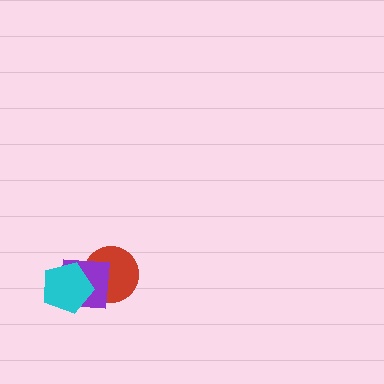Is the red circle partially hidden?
Yes, it is partially covered by another shape.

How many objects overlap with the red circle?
2 objects overlap with the red circle.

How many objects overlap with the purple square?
2 objects overlap with the purple square.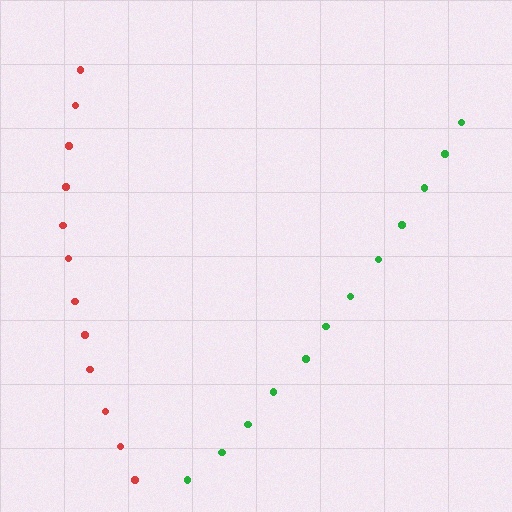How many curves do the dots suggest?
There are 2 distinct paths.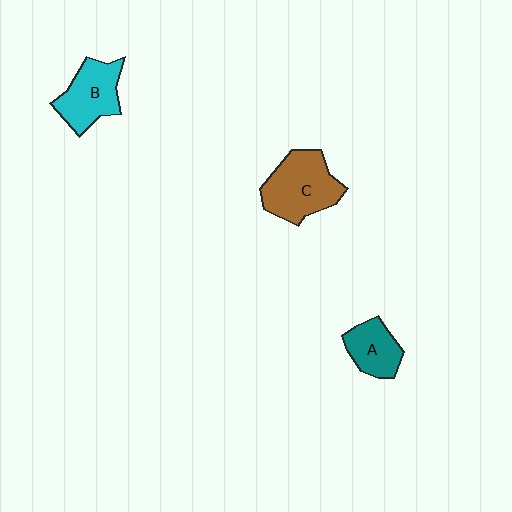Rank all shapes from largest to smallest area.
From largest to smallest: C (brown), B (cyan), A (teal).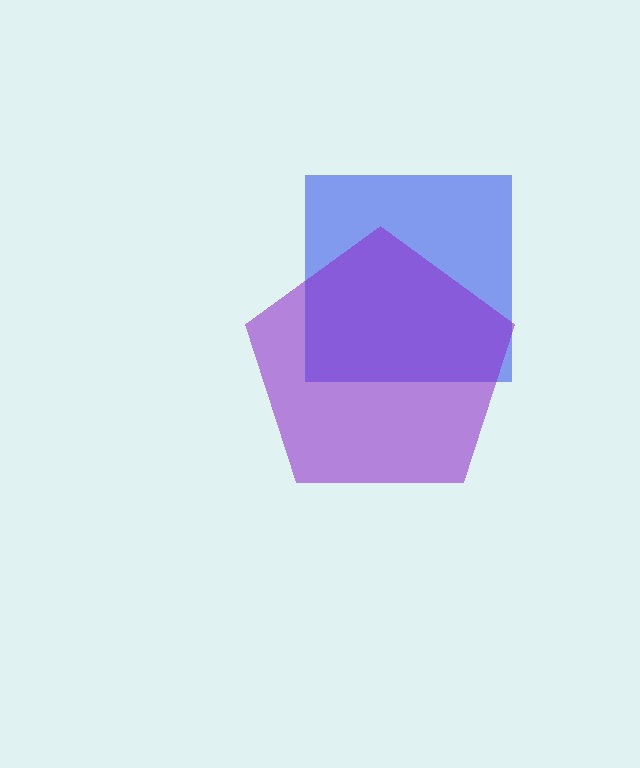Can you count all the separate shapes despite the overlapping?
Yes, there are 2 separate shapes.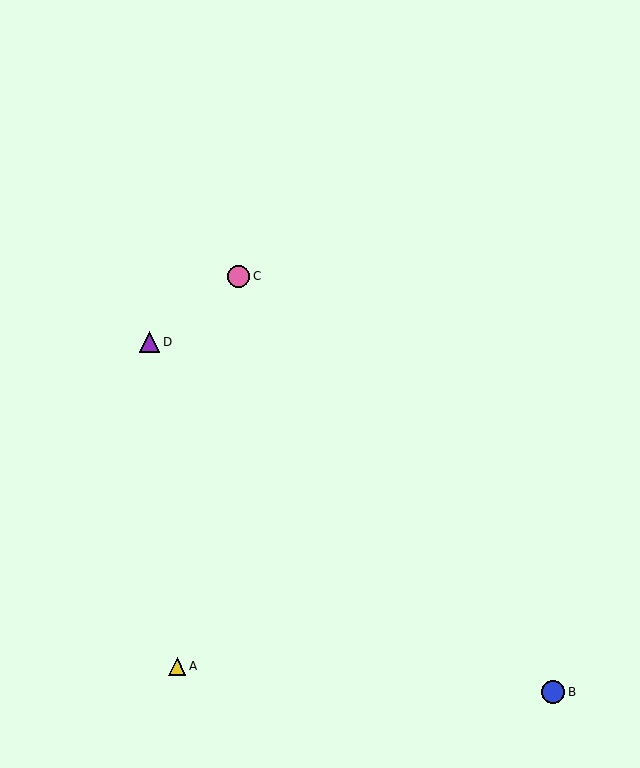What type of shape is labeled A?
Shape A is a yellow triangle.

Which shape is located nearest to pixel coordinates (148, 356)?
The purple triangle (labeled D) at (149, 342) is nearest to that location.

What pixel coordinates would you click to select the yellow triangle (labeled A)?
Click at (177, 666) to select the yellow triangle A.